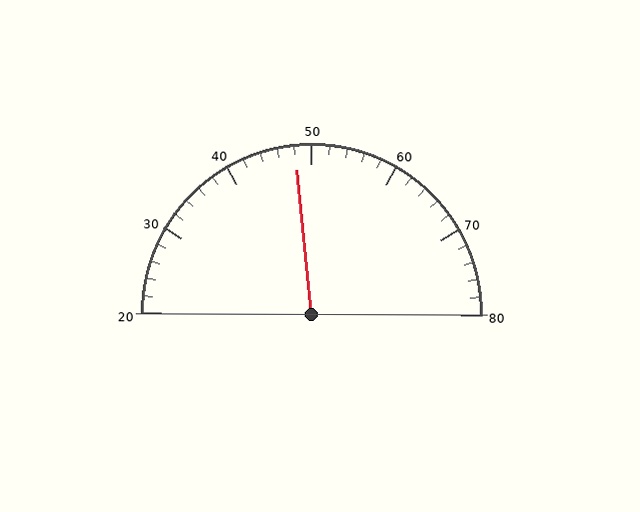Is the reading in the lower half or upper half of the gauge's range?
The reading is in the lower half of the range (20 to 80).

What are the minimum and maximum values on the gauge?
The gauge ranges from 20 to 80.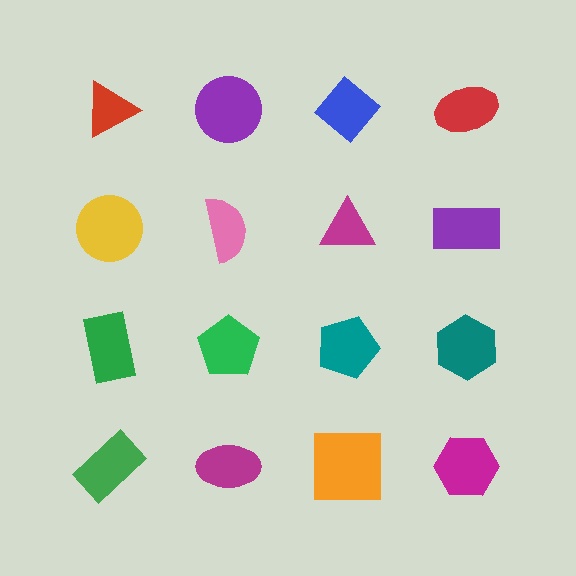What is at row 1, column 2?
A purple circle.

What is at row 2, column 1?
A yellow circle.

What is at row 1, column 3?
A blue diamond.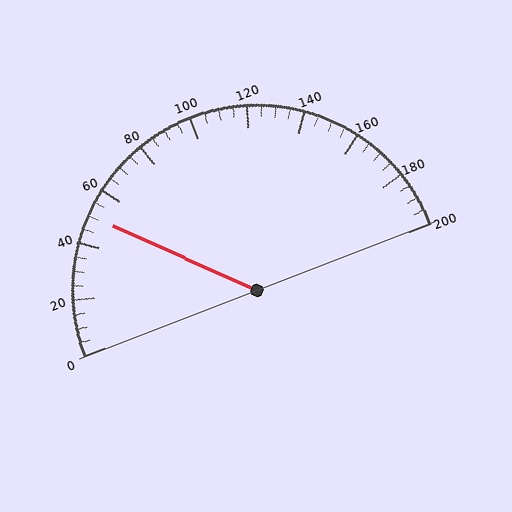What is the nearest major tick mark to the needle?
The nearest major tick mark is 40.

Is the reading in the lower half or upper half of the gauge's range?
The reading is in the lower half of the range (0 to 200).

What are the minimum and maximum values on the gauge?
The gauge ranges from 0 to 200.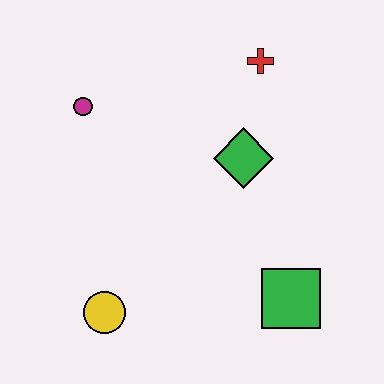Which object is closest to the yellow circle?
The green square is closest to the yellow circle.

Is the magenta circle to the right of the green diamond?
No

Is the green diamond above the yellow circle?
Yes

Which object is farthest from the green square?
The magenta circle is farthest from the green square.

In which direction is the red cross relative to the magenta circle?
The red cross is to the right of the magenta circle.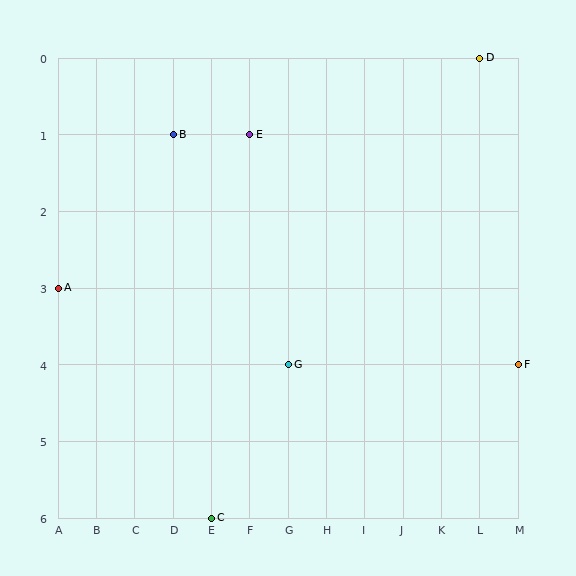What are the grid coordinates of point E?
Point E is at grid coordinates (F, 1).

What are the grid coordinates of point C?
Point C is at grid coordinates (E, 6).